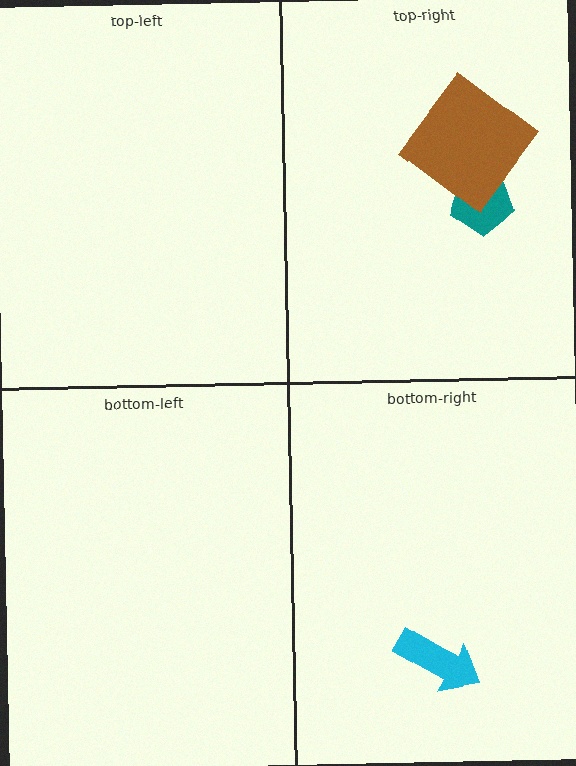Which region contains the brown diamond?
The top-right region.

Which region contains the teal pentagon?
The top-right region.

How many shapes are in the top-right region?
2.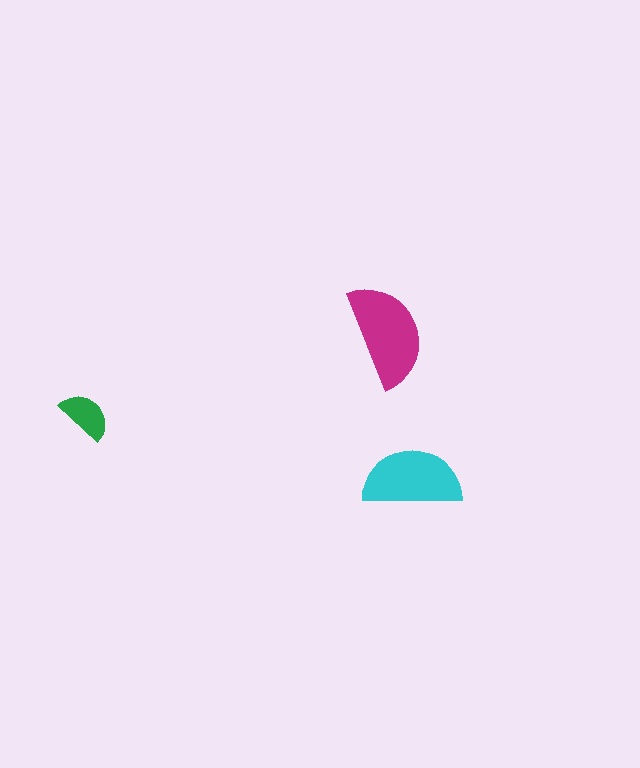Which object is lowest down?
The cyan semicircle is bottommost.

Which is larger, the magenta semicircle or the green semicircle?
The magenta one.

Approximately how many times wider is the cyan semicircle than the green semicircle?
About 2 times wider.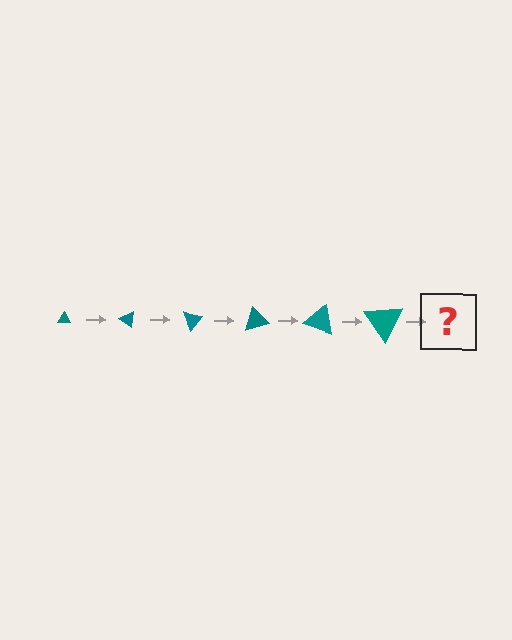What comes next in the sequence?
The next element should be a triangle, larger than the previous one and rotated 210 degrees from the start.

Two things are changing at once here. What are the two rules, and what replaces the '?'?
The two rules are that the triangle grows larger each step and it rotates 35 degrees each step. The '?' should be a triangle, larger than the previous one and rotated 210 degrees from the start.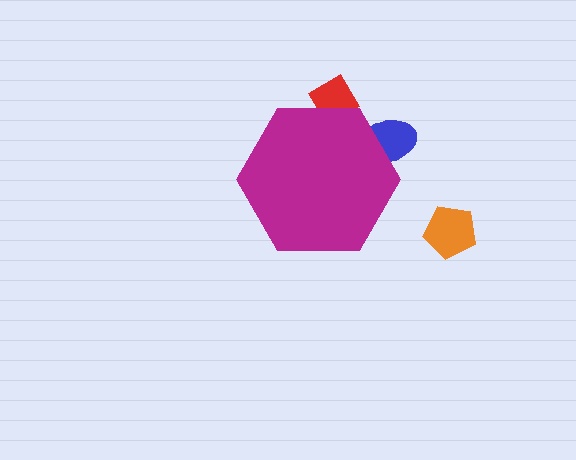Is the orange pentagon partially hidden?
No, the orange pentagon is fully visible.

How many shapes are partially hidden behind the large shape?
2 shapes are partially hidden.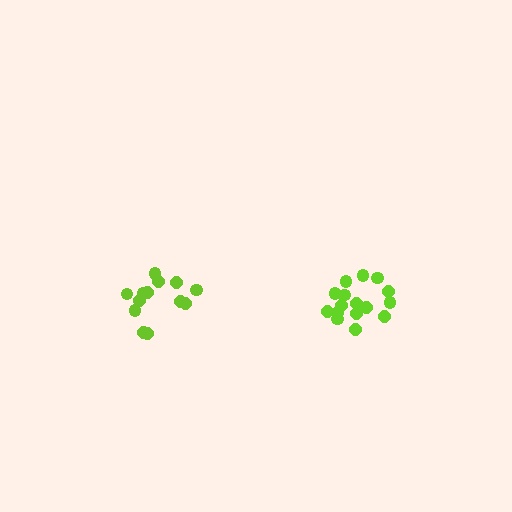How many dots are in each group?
Group 1: 16 dots, Group 2: 13 dots (29 total).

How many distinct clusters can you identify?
There are 2 distinct clusters.